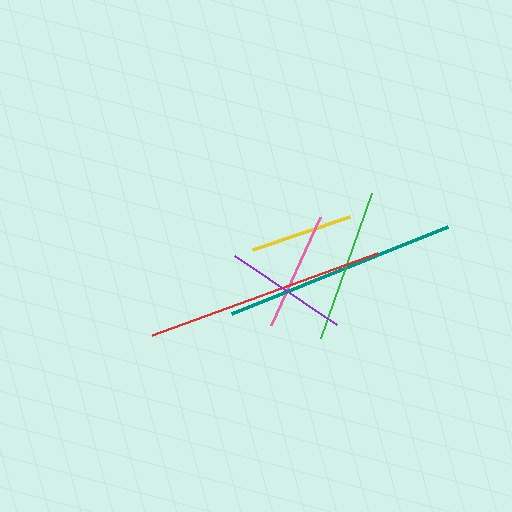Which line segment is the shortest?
The yellow line is the shortest at approximately 102 pixels.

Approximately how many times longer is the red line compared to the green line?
The red line is approximately 1.6 times the length of the green line.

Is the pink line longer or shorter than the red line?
The red line is longer than the pink line.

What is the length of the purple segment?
The purple segment is approximately 124 pixels long.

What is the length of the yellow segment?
The yellow segment is approximately 102 pixels long.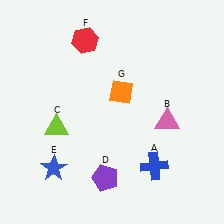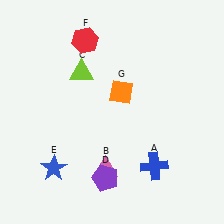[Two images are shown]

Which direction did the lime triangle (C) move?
The lime triangle (C) moved up.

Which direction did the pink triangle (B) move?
The pink triangle (B) moved left.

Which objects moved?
The objects that moved are: the pink triangle (B), the lime triangle (C).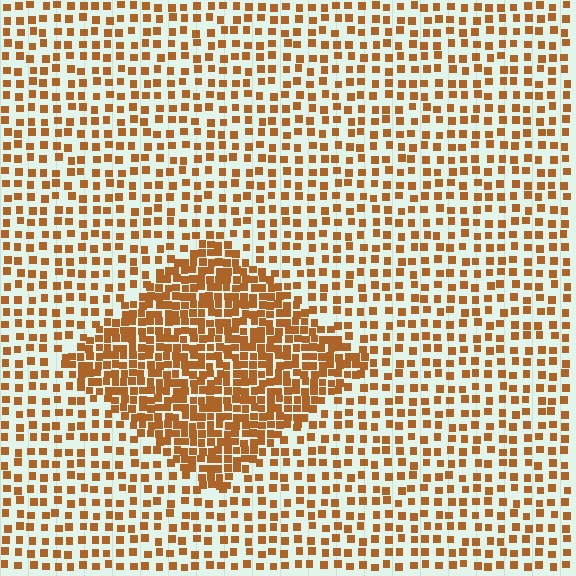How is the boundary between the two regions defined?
The boundary is defined by a change in element density (approximately 2.2x ratio). All elements are the same color, size, and shape.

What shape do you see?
I see a diamond.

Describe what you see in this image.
The image contains small brown elements arranged at two different densities. A diamond-shaped region is visible where the elements are more densely packed than the surrounding area.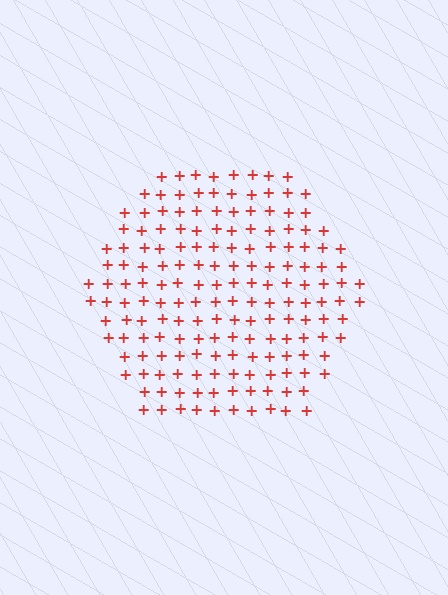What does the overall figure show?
The overall figure shows a hexagon.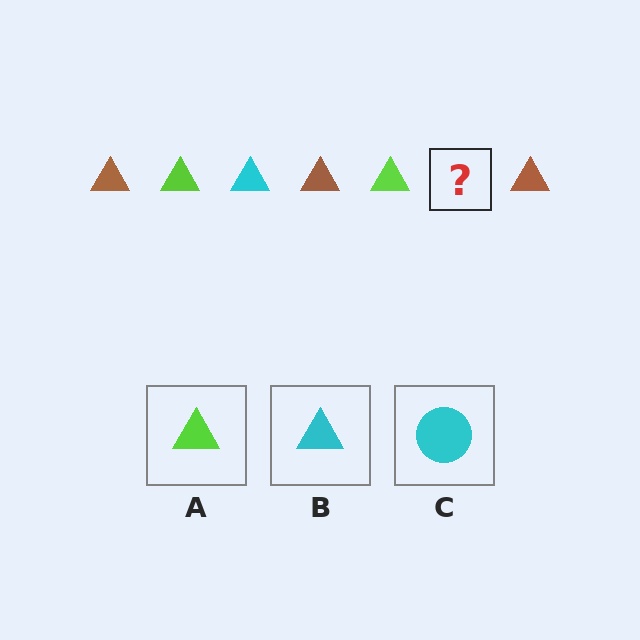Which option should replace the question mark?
Option B.